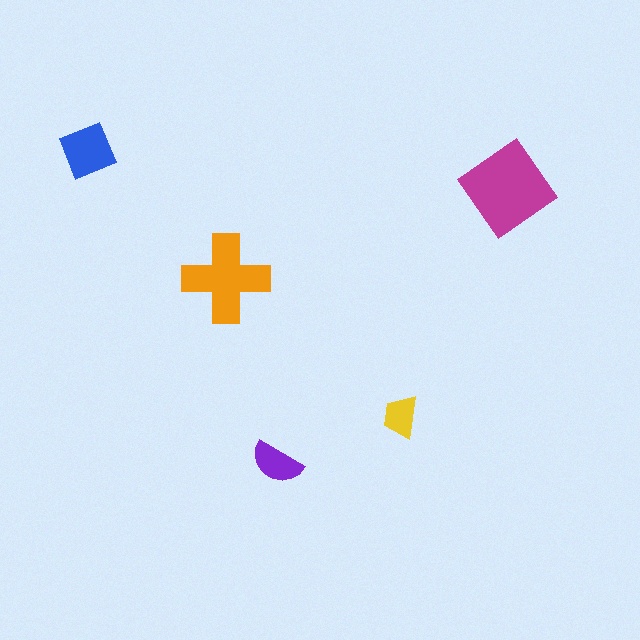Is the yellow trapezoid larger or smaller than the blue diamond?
Smaller.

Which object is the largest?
The magenta diamond.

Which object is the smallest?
The yellow trapezoid.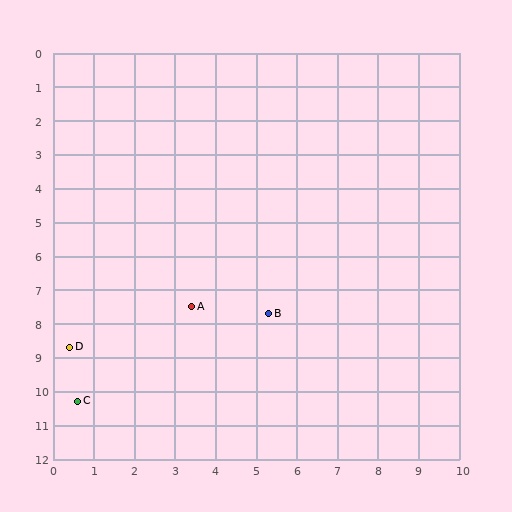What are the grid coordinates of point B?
Point B is at approximately (5.3, 7.7).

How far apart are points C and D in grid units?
Points C and D are about 1.6 grid units apart.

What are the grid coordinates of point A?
Point A is at approximately (3.4, 7.5).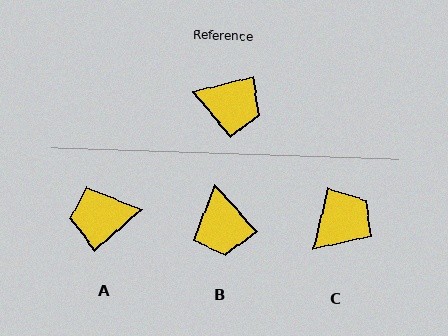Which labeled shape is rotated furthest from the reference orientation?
A, about 153 degrees away.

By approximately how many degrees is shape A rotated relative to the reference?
Approximately 153 degrees clockwise.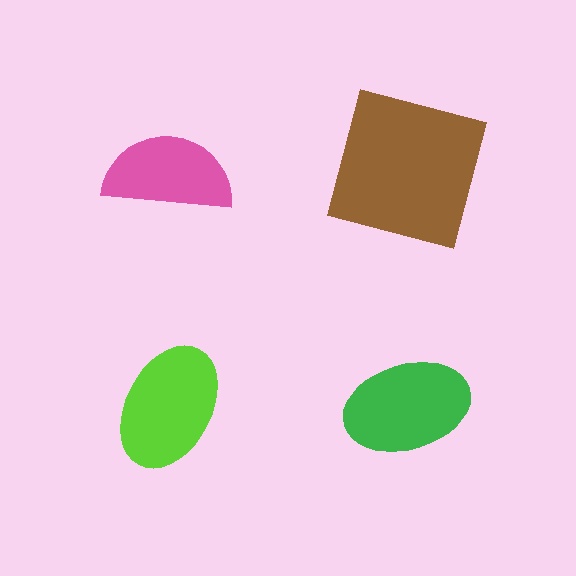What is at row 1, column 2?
A brown square.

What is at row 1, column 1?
A pink semicircle.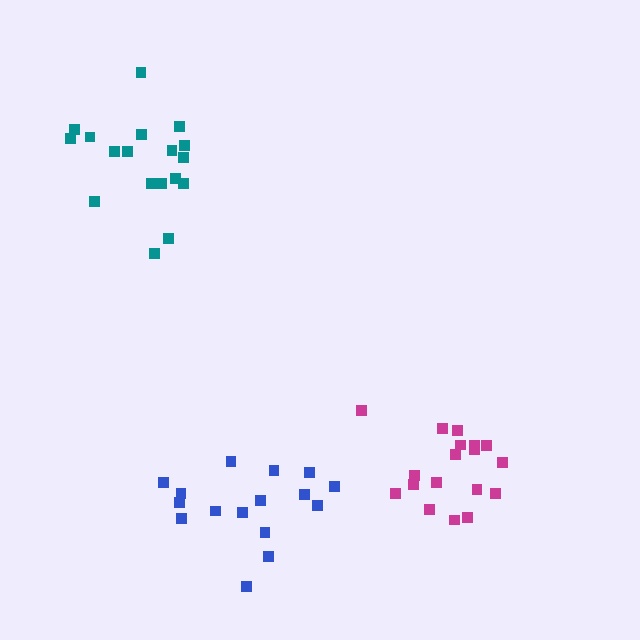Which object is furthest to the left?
The teal cluster is leftmost.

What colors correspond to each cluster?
The clusters are colored: teal, blue, magenta.